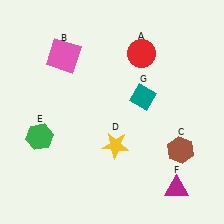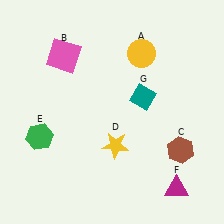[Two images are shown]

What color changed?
The circle (A) changed from red in Image 1 to yellow in Image 2.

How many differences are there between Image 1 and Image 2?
There is 1 difference between the two images.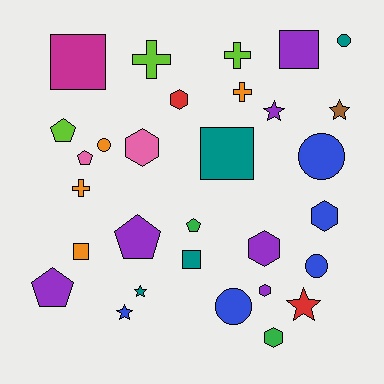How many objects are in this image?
There are 30 objects.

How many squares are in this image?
There are 5 squares.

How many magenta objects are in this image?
There is 1 magenta object.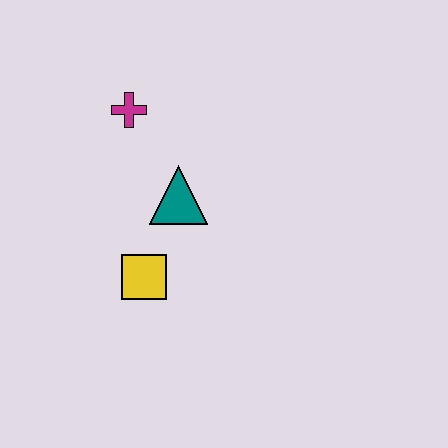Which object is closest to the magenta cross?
The teal triangle is closest to the magenta cross.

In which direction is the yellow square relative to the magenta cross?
The yellow square is below the magenta cross.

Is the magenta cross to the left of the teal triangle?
Yes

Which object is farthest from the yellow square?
The magenta cross is farthest from the yellow square.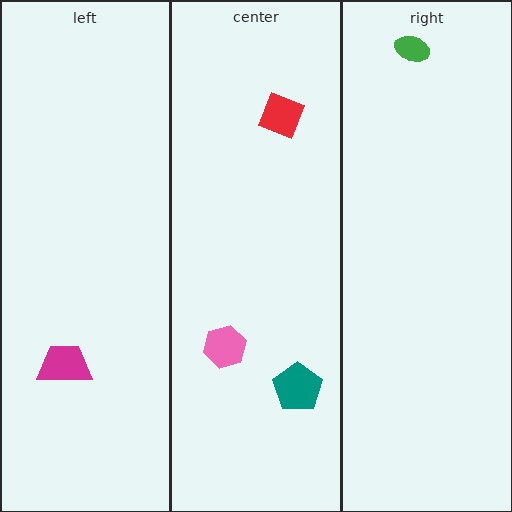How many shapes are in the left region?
1.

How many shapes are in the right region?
1.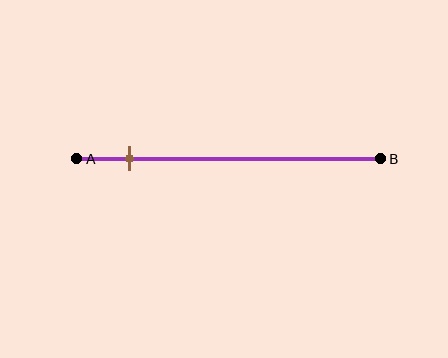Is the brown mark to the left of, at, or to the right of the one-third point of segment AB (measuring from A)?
The brown mark is to the left of the one-third point of segment AB.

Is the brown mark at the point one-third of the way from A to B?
No, the mark is at about 15% from A, not at the 33% one-third point.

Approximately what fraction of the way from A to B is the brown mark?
The brown mark is approximately 15% of the way from A to B.